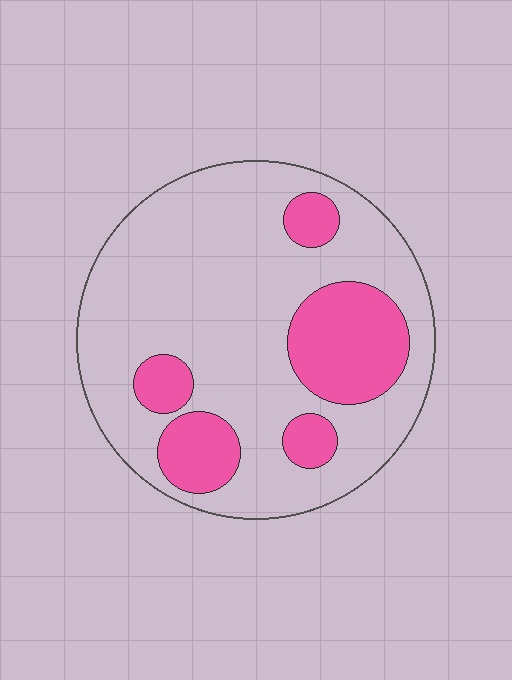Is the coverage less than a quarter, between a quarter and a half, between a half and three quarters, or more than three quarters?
Less than a quarter.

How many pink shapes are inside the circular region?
5.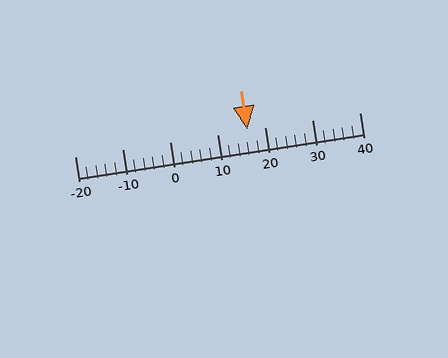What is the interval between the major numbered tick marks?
The major tick marks are spaced 10 units apart.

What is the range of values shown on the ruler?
The ruler shows values from -20 to 40.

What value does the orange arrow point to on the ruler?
The orange arrow points to approximately 16.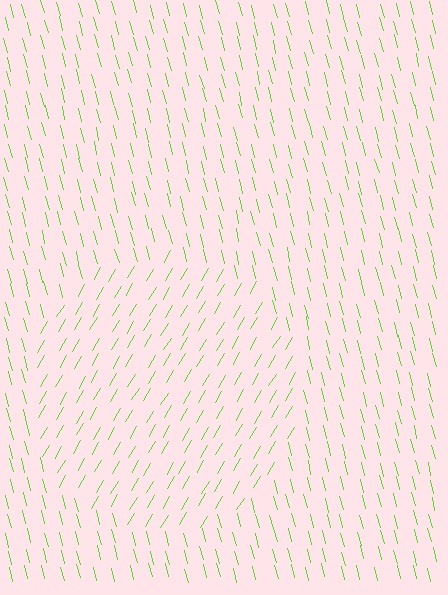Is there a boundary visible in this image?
Yes, there is a texture boundary formed by a change in line orientation.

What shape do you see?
I see a circle.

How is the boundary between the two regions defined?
The boundary is defined purely by a change in line orientation (approximately 45 degrees difference). All lines are the same color and thickness.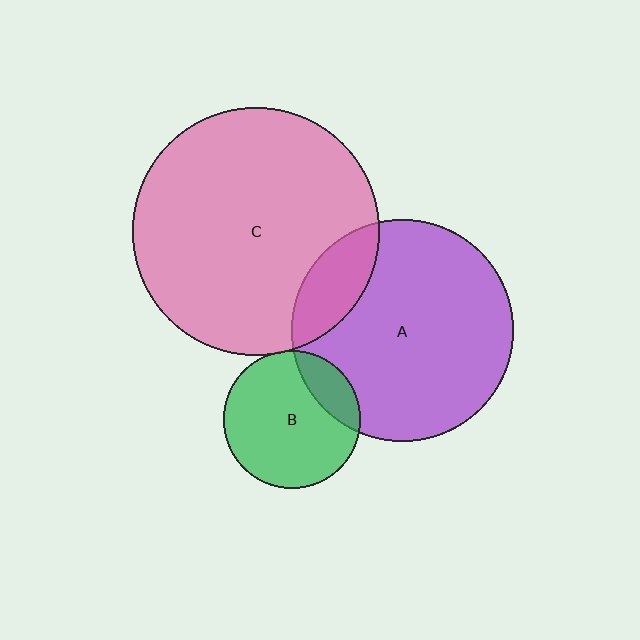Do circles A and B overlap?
Yes.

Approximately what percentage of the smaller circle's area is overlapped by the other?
Approximately 20%.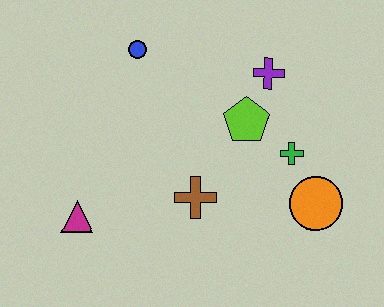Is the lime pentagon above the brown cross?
Yes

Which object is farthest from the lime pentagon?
The magenta triangle is farthest from the lime pentagon.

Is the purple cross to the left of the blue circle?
No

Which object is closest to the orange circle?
The green cross is closest to the orange circle.